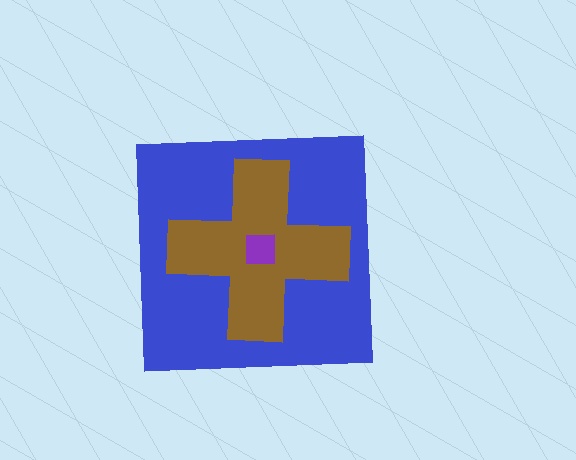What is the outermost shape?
The blue square.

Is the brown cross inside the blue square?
Yes.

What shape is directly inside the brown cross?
The purple square.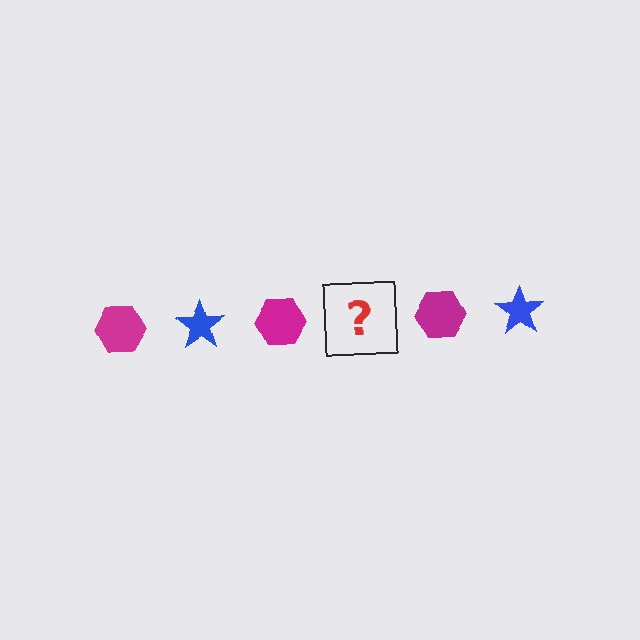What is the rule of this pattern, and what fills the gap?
The rule is that the pattern alternates between magenta hexagon and blue star. The gap should be filled with a blue star.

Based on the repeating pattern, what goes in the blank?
The blank should be a blue star.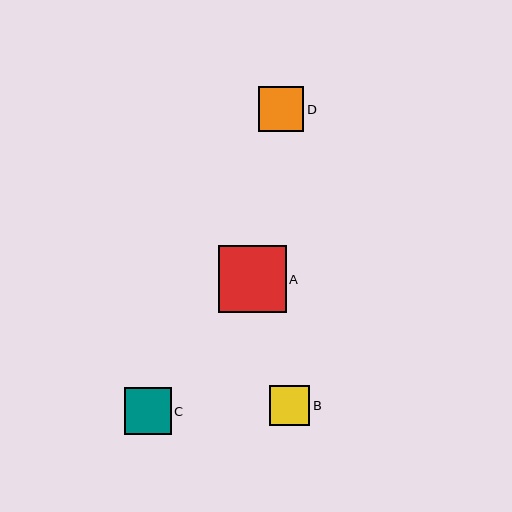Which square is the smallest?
Square B is the smallest with a size of approximately 40 pixels.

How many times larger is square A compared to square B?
Square A is approximately 1.7 times the size of square B.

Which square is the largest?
Square A is the largest with a size of approximately 67 pixels.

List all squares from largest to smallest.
From largest to smallest: A, C, D, B.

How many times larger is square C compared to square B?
Square C is approximately 1.2 times the size of square B.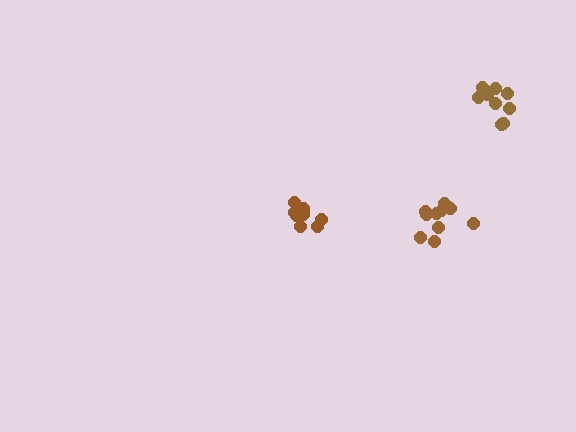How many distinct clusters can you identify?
There are 3 distinct clusters.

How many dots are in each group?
Group 1: 9 dots, Group 2: 10 dots, Group 3: 9 dots (28 total).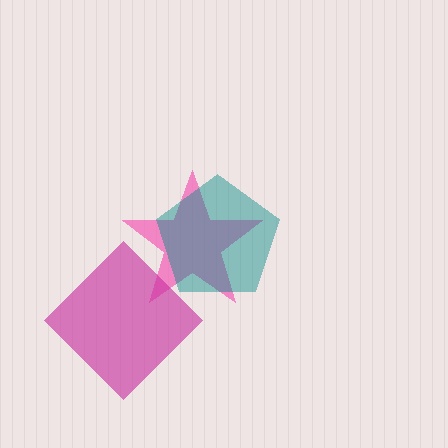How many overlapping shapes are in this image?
There are 3 overlapping shapes in the image.